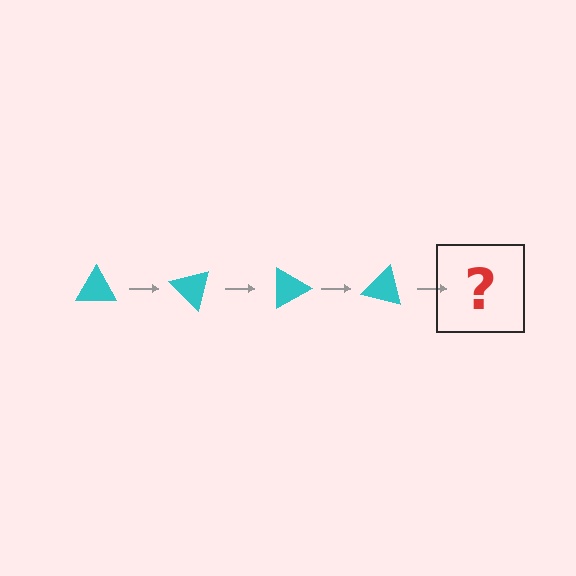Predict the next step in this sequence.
The next step is a cyan triangle rotated 180 degrees.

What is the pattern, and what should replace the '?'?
The pattern is that the triangle rotates 45 degrees each step. The '?' should be a cyan triangle rotated 180 degrees.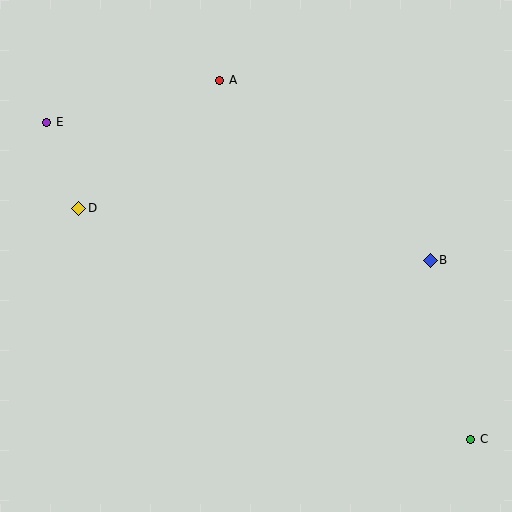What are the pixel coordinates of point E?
Point E is at (47, 122).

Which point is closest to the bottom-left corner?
Point D is closest to the bottom-left corner.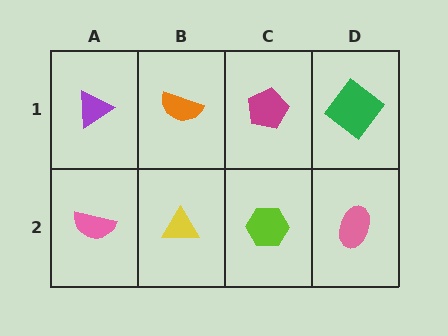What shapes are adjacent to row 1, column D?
A pink ellipse (row 2, column D), a magenta pentagon (row 1, column C).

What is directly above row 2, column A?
A purple triangle.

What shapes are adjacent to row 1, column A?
A pink semicircle (row 2, column A), an orange semicircle (row 1, column B).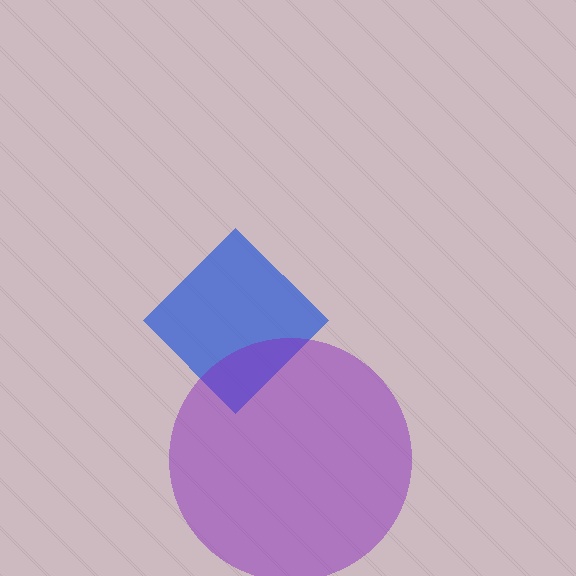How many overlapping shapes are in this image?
There are 2 overlapping shapes in the image.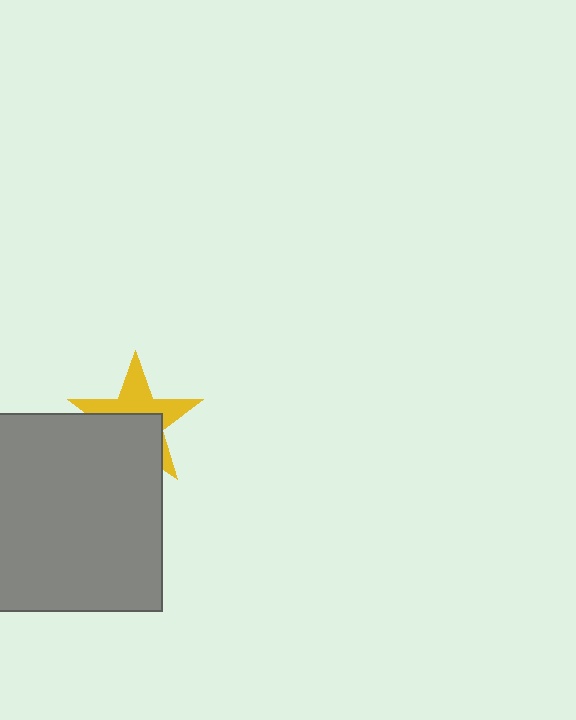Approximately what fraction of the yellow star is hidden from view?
Roughly 51% of the yellow star is hidden behind the gray square.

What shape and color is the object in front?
The object in front is a gray square.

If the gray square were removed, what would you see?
You would see the complete yellow star.